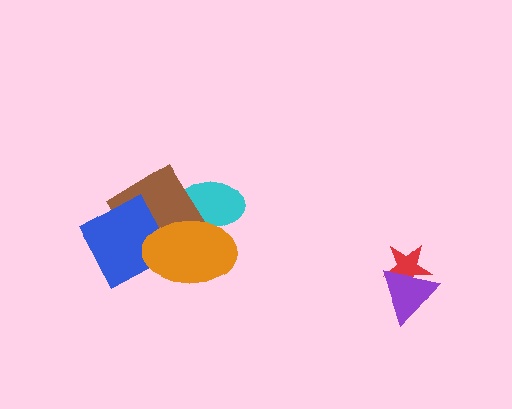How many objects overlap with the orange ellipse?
3 objects overlap with the orange ellipse.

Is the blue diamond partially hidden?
Yes, it is partially covered by another shape.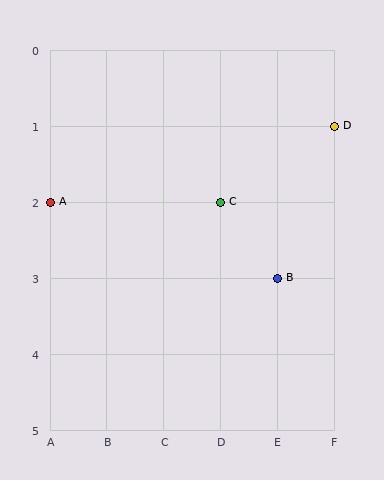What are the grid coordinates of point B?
Point B is at grid coordinates (E, 3).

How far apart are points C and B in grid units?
Points C and B are 1 column and 1 row apart (about 1.4 grid units diagonally).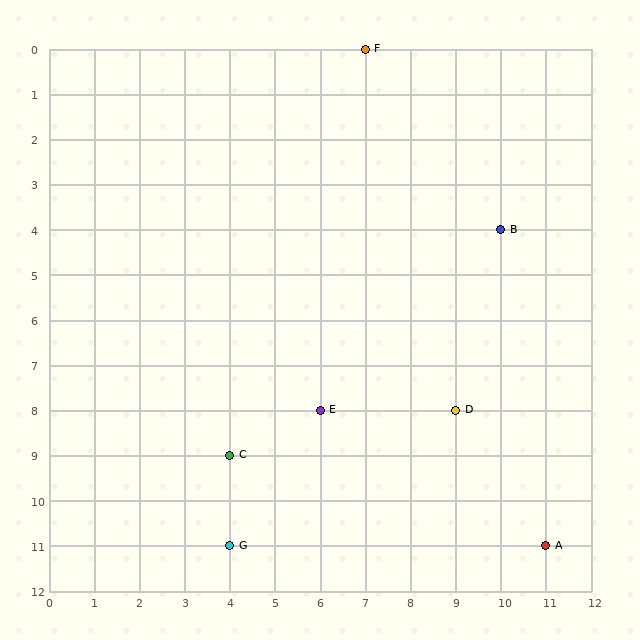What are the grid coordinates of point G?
Point G is at grid coordinates (4, 11).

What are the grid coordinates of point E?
Point E is at grid coordinates (6, 8).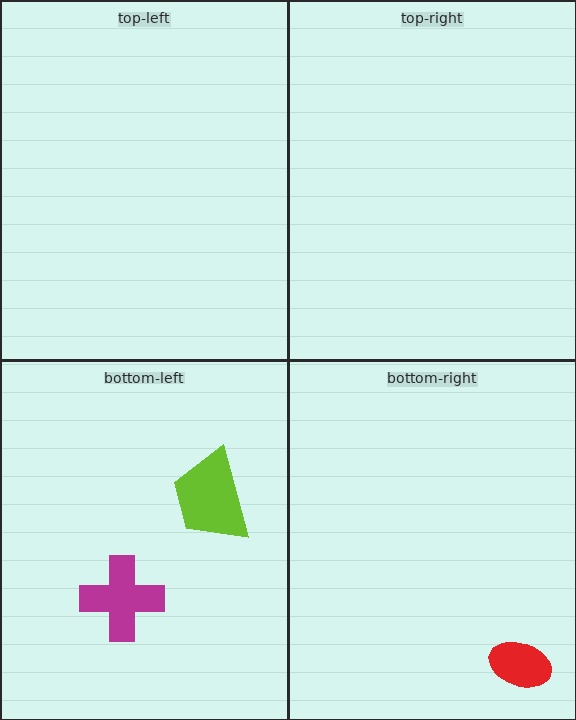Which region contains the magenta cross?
The bottom-left region.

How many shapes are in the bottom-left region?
2.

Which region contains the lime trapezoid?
The bottom-left region.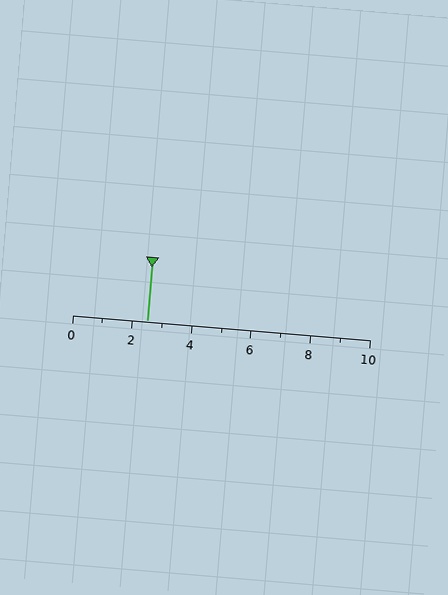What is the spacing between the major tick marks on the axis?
The major ticks are spaced 2 apart.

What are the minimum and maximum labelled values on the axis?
The axis runs from 0 to 10.